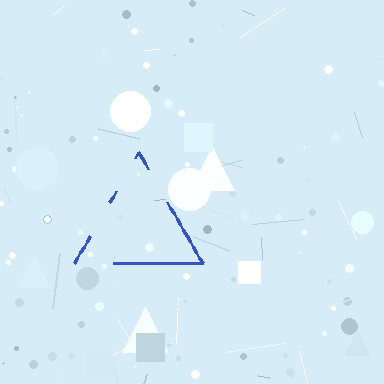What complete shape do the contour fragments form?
The contour fragments form a triangle.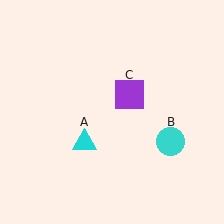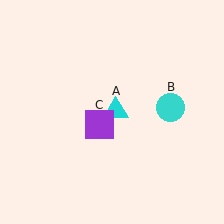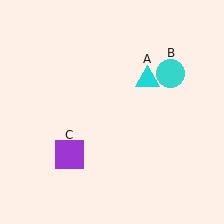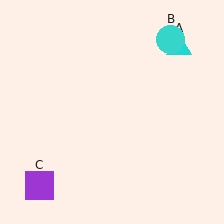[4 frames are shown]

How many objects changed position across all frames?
3 objects changed position: cyan triangle (object A), cyan circle (object B), purple square (object C).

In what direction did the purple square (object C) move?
The purple square (object C) moved down and to the left.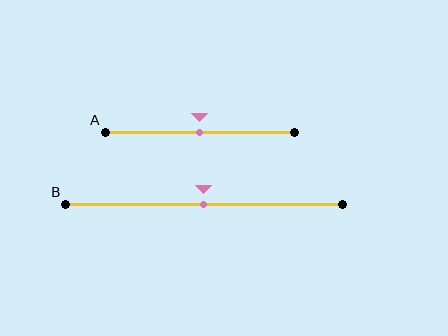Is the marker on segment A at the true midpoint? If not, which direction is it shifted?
Yes, the marker on segment A is at the true midpoint.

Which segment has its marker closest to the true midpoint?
Segment A has its marker closest to the true midpoint.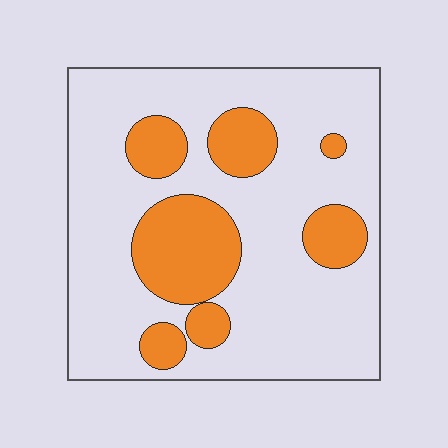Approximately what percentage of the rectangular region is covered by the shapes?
Approximately 25%.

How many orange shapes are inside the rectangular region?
7.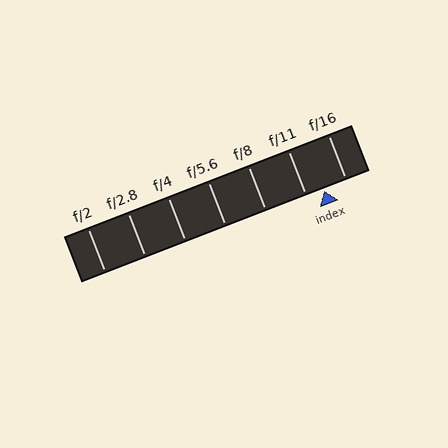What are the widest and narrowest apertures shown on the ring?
The widest aperture shown is f/2 and the narrowest is f/16.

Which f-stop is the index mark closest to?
The index mark is closest to f/11.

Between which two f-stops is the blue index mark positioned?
The index mark is between f/11 and f/16.